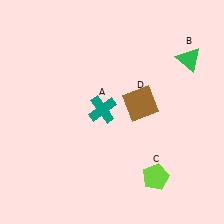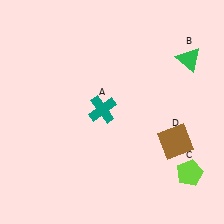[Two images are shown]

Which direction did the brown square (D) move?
The brown square (D) moved down.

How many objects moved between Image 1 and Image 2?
2 objects moved between the two images.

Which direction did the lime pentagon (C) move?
The lime pentagon (C) moved right.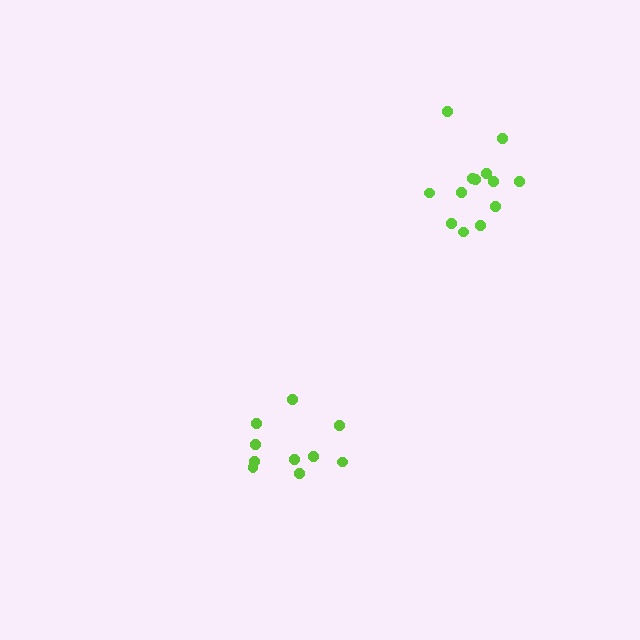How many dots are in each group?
Group 1: 10 dots, Group 2: 13 dots (23 total).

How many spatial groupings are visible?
There are 2 spatial groupings.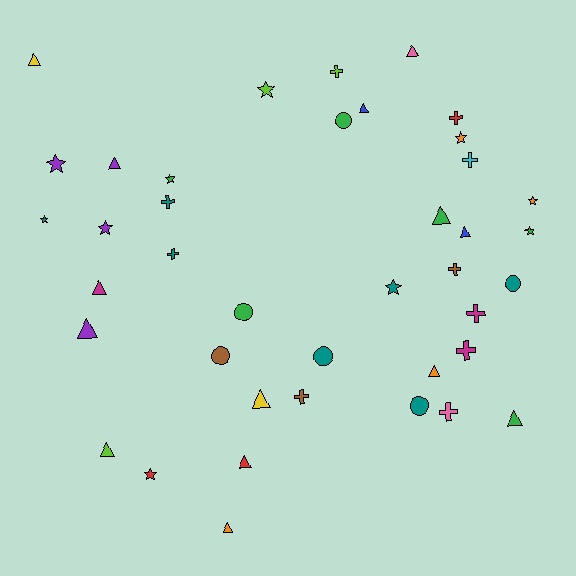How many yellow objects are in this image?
There are 2 yellow objects.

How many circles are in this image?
There are 6 circles.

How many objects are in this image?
There are 40 objects.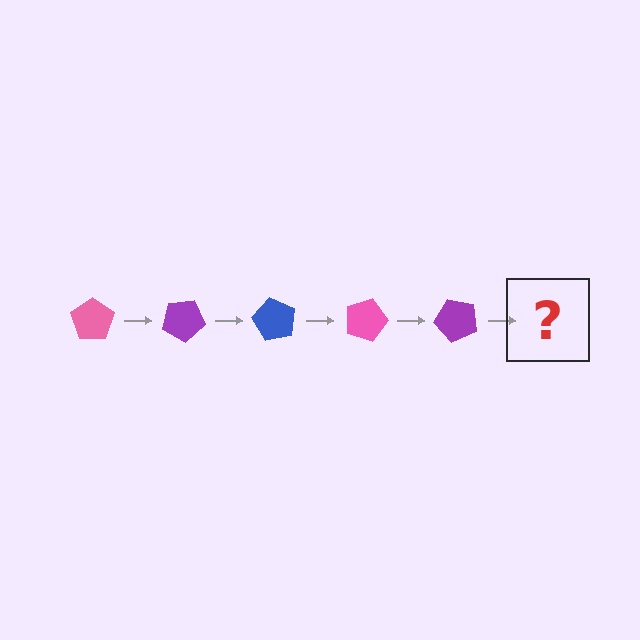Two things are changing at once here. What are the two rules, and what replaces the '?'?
The two rules are that it rotates 30 degrees each step and the color cycles through pink, purple, and blue. The '?' should be a blue pentagon, rotated 150 degrees from the start.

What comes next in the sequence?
The next element should be a blue pentagon, rotated 150 degrees from the start.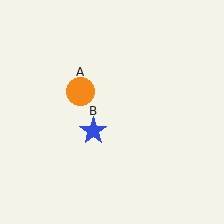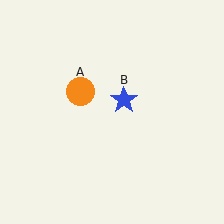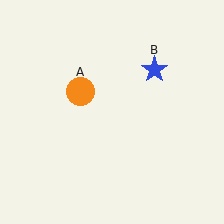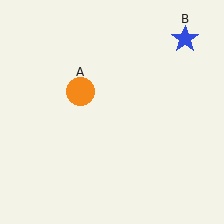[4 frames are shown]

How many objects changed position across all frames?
1 object changed position: blue star (object B).